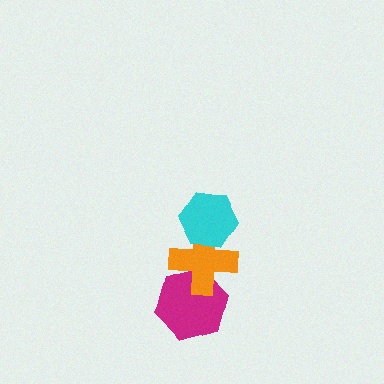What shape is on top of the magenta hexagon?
The orange cross is on top of the magenta hexagon.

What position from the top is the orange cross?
The orange cross is 2nd from the top.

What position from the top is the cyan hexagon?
The cyan hexagon is 1st from the top.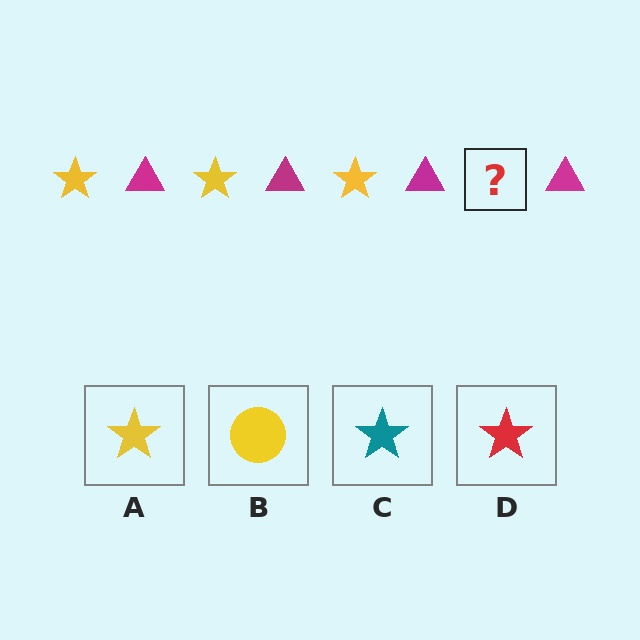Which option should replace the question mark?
Option A.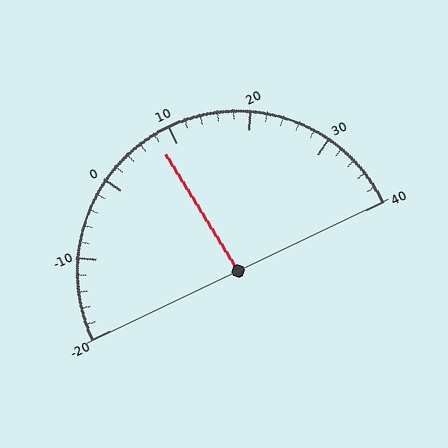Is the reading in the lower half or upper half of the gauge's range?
The reading is in the lower half of the range (-20 to 40).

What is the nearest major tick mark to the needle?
The nearest major tick mark is 10.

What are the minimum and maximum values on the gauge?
The gauge ranges from -20 to 40.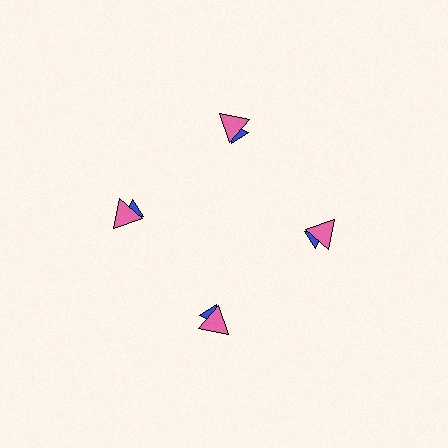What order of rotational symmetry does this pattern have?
This pattern has 4-fold rotational symmetry.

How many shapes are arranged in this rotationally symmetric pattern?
There are 8 shapes, arranged in 4 groups of 2.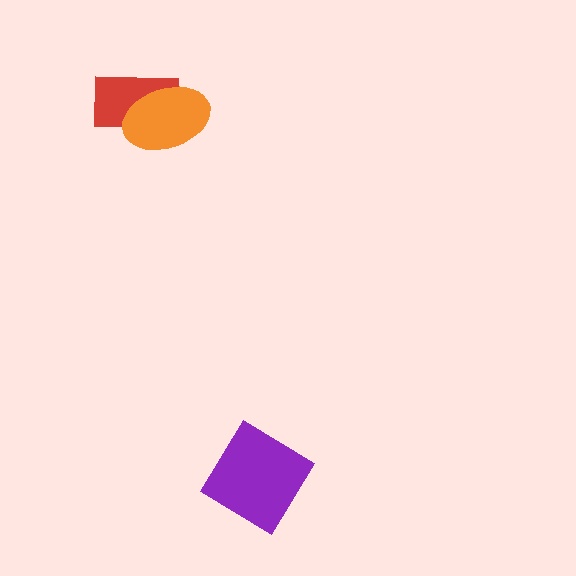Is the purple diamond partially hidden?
No, no other shape covers it.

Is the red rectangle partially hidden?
Yes, it is partially covered by another shape.